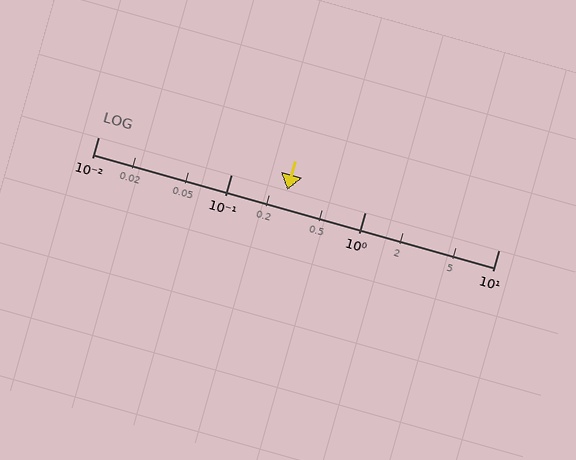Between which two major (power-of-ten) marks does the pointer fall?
The pointer is between 0.1 and 1.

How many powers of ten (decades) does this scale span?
The scale spans 3 decades, from 0.01 to 10.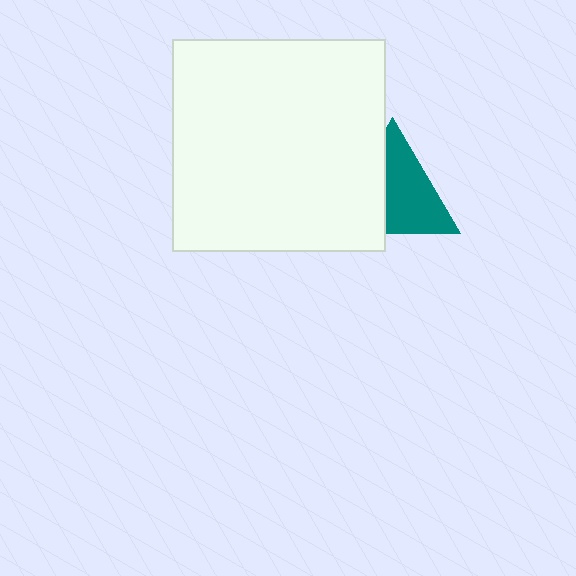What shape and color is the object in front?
The object in front is a white square.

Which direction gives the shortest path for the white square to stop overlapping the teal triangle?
Moving left gives the shortest separation.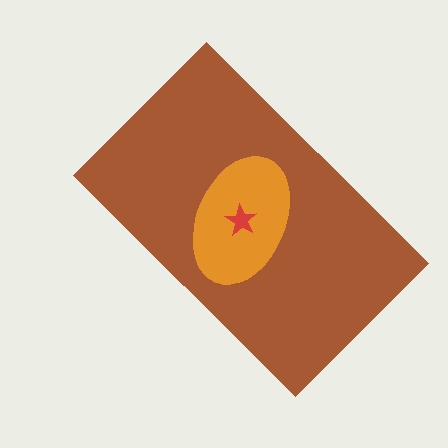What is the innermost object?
The red star.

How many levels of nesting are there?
3.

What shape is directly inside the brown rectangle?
The orange ellipse.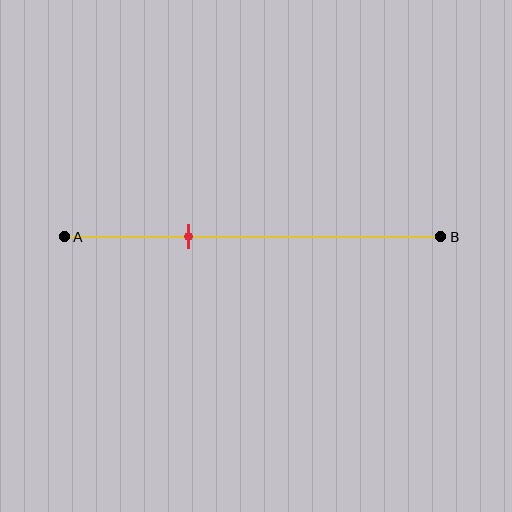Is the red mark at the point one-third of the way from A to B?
Yes, the mark is approximately at the one-third point.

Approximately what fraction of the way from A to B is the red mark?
The red mark is approximately 35% of the way from A to B.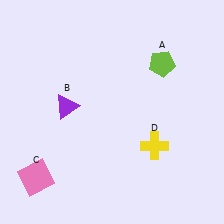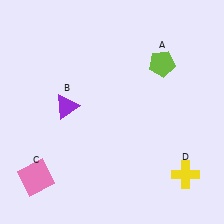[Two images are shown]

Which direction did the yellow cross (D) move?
The yellow cross (D) moved right.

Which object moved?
The yellow cross (D) moved right.